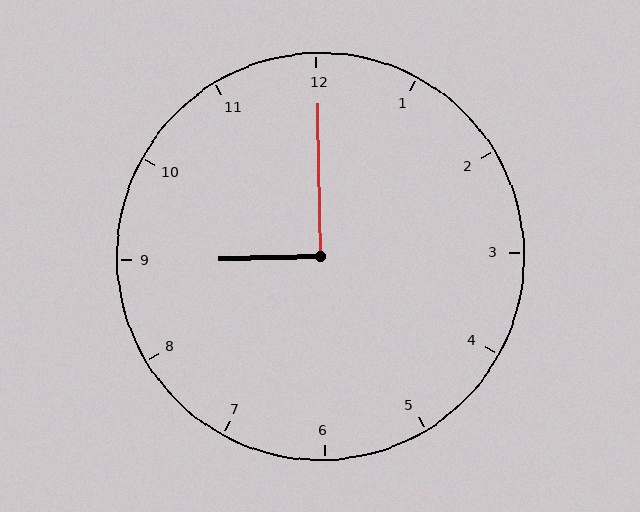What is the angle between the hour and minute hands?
Approximately 90 degrees.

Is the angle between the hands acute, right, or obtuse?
It is right.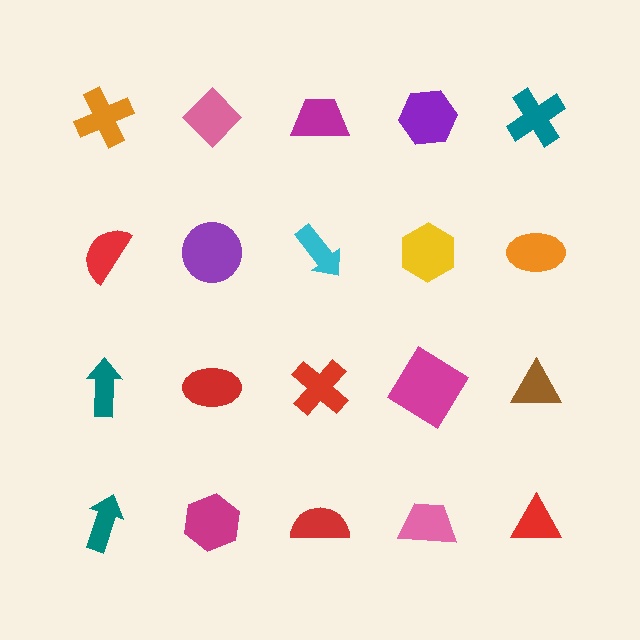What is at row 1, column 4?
A purple hexagon.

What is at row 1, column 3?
A magenta trapezoid.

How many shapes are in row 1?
5 shapes.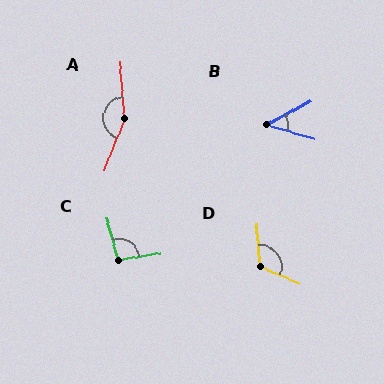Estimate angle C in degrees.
Approximately 96 degrees.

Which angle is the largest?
A, at approximately 155 degrees.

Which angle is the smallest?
B, at approximately 46 degrees.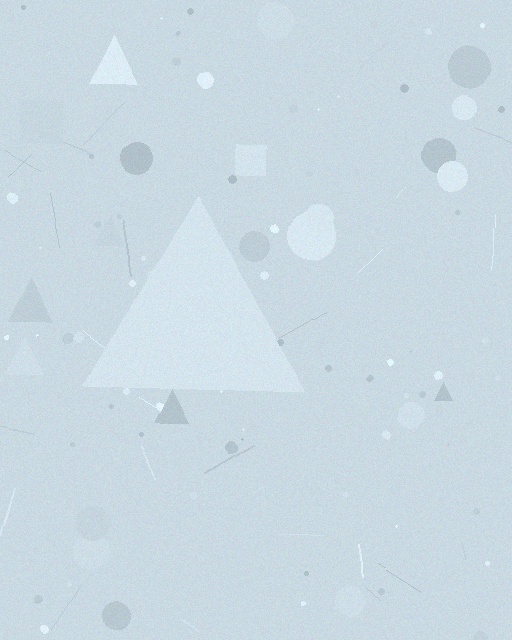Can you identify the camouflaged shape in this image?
The camouflaged shape is a triangle.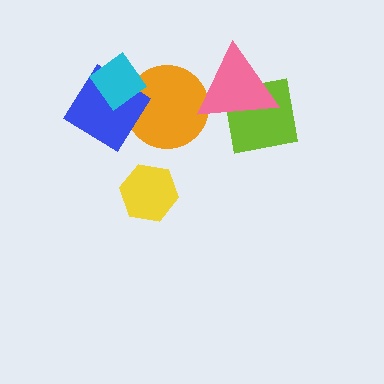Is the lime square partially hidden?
Yes, it is partially covered by another shape.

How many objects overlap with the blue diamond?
2 objects overlap with the blue diamond.